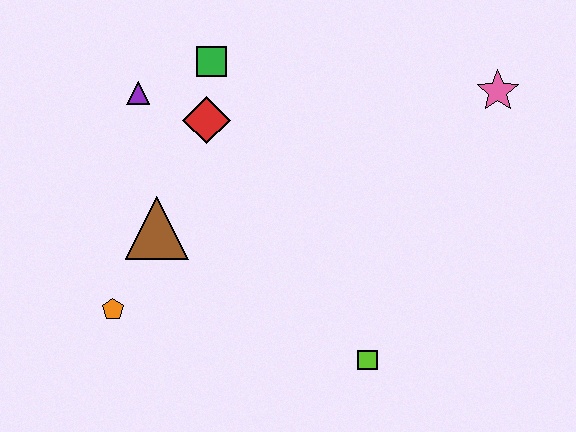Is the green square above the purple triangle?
Yes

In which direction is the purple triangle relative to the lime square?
The purple triangle is above the lime square.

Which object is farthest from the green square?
The lime square is farthest from the green square.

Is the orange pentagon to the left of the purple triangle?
Yes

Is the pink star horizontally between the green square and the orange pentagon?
No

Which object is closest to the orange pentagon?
The brown triangle is closest to the orange pentagon.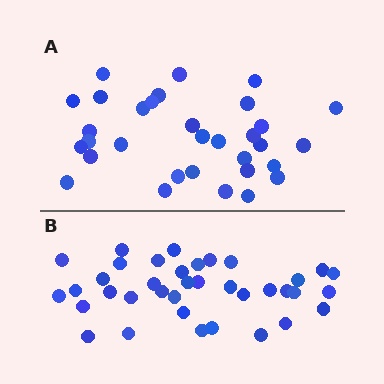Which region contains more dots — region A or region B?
Region B (the bottom region) has more dots.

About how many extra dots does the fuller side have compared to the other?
Region B has about 5 more dots than region A.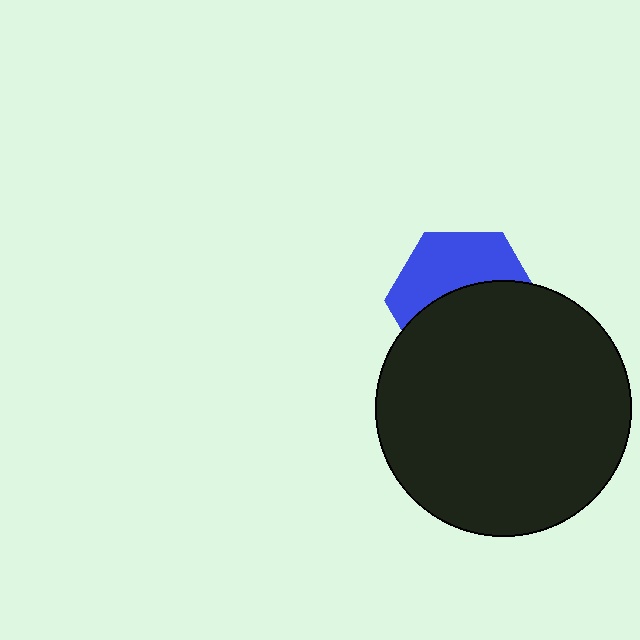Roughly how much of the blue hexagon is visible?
A small part of it is visible (roughly 44%).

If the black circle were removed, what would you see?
You would see the complete blue hexagon.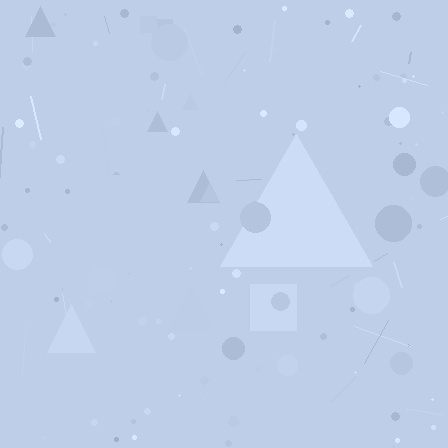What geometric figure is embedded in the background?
A triangle is embedded in the background.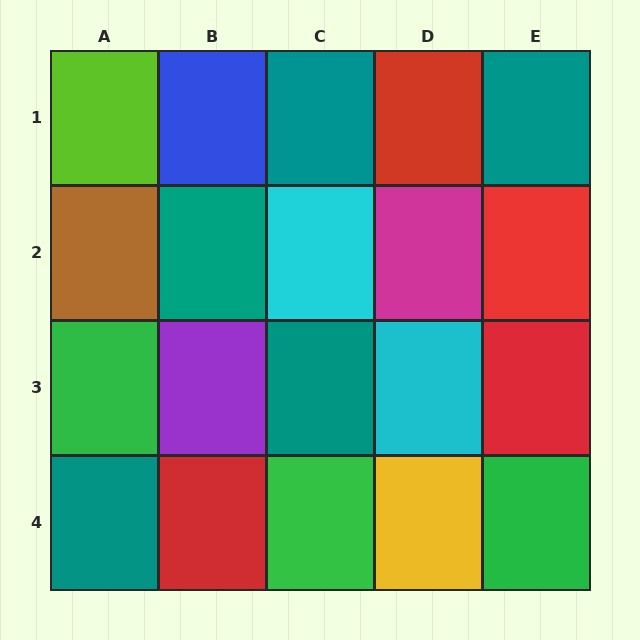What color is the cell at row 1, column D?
Red.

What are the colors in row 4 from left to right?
Teal, red, green, yellow, green.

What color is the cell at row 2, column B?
Teal.